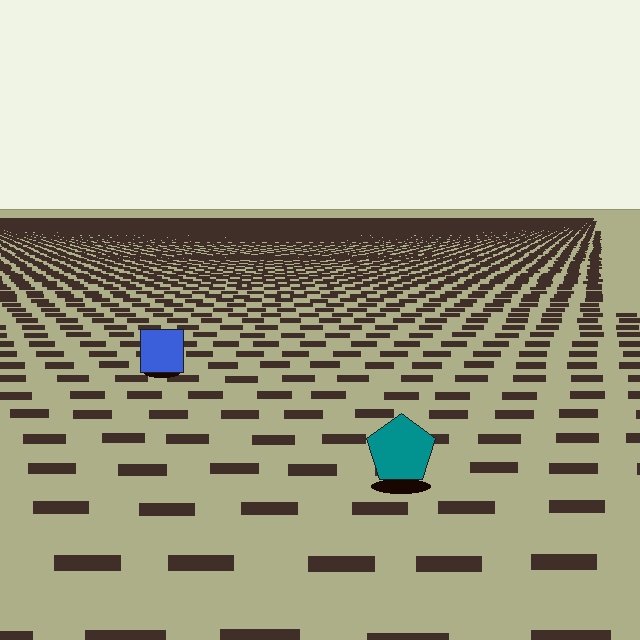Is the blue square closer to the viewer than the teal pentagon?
No. The teal pentagon is closer — you can tell from the texture gradient: the ground texture is coarser near it.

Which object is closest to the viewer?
The teal pentagon is closest. The texture marks near it are larger and more spread out.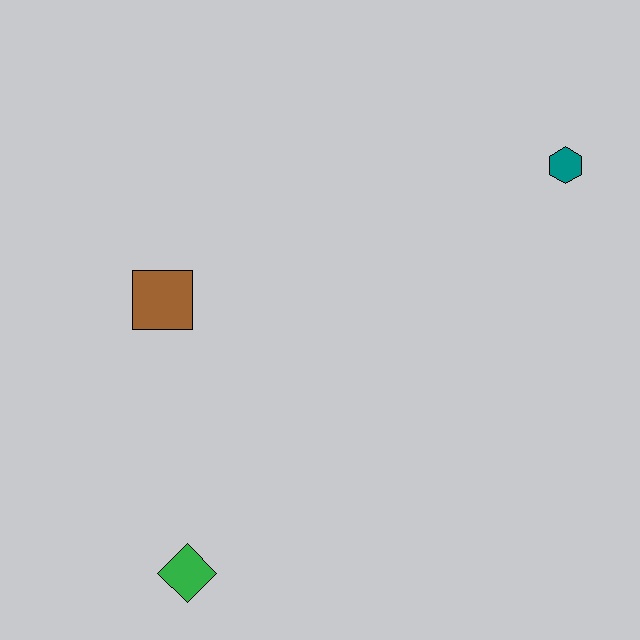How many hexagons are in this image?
There is 1 hexagon.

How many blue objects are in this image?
There are no blue objects.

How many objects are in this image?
There are 3 objects.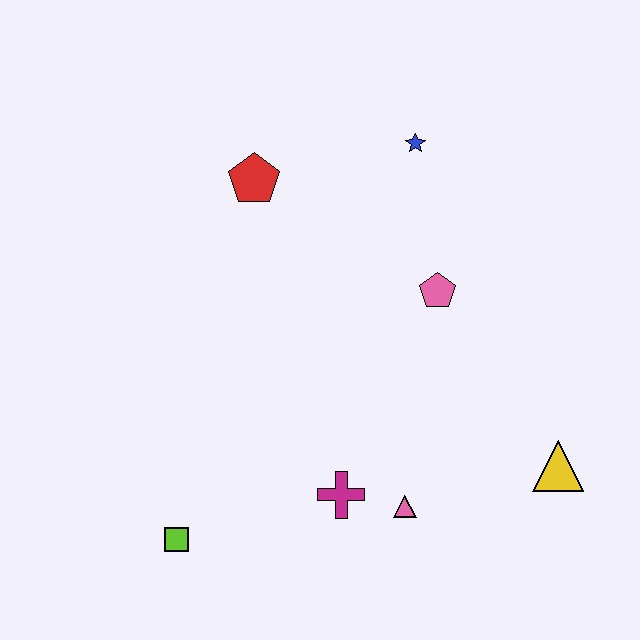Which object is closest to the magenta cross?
The pink triangle is closest to the magenta cross.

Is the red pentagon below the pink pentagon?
No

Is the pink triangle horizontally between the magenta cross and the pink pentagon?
Yes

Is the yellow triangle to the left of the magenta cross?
No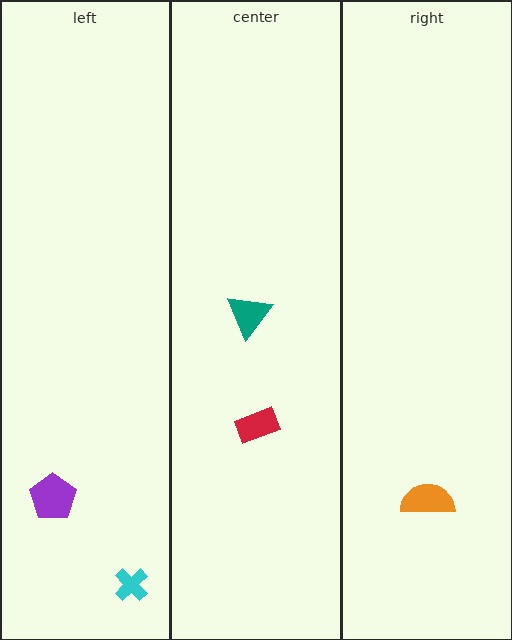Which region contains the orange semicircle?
The right region.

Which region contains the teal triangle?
The center region.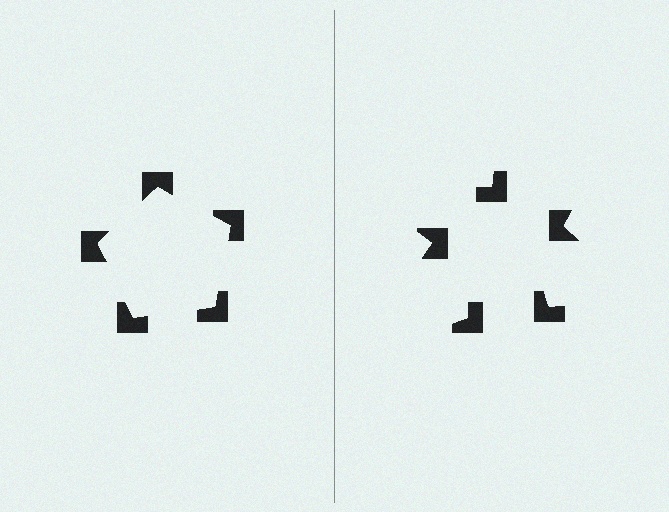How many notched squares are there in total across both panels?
10 — 5 on each side.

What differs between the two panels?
The notched squares are positioned identically on both sides; only the wedge orientations differ. On the left they align to a pentagon; on the right they are misaligned.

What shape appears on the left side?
An illusory pentagon.